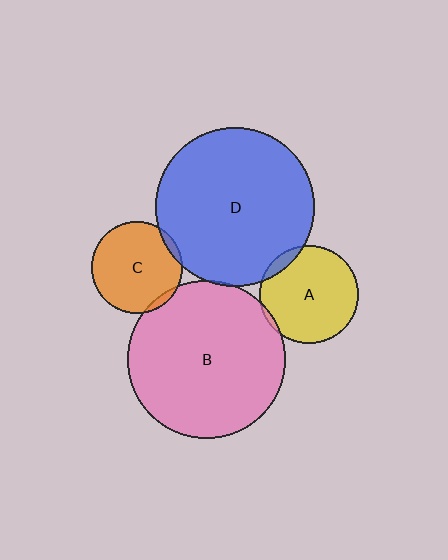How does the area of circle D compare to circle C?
Approximately 3.0 times.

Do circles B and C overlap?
Yes.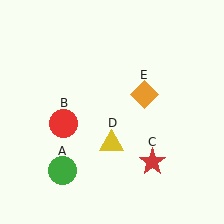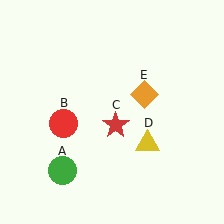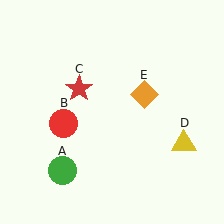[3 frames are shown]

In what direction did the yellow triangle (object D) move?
The yellow triangle (object D) moved right.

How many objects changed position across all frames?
2 objects changed position: red star (object C), yellow triangle (object D).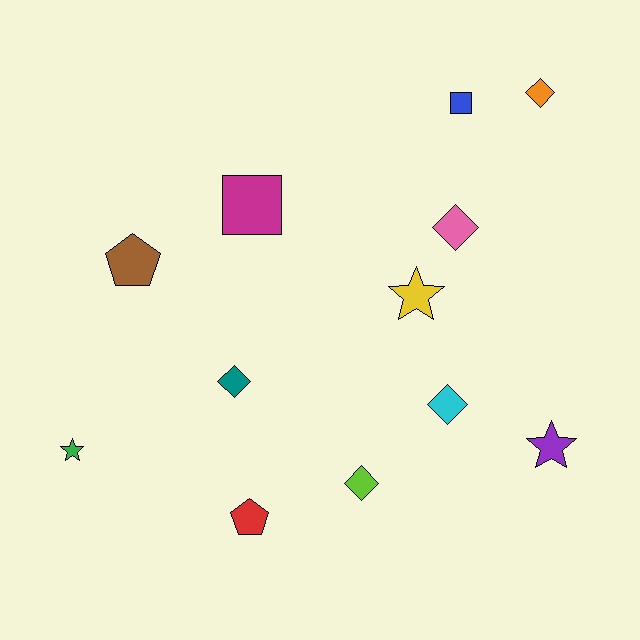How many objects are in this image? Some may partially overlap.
There are 12 objects.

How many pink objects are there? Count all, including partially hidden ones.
There is 1 pink object.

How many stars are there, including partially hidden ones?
There are 3 stars.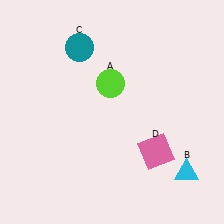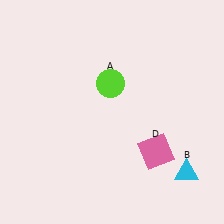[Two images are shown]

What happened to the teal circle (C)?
The teal circle (C) was removed in Image 2. It was in the top-left area of Image 1.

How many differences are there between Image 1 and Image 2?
There is 1 difference between the two images.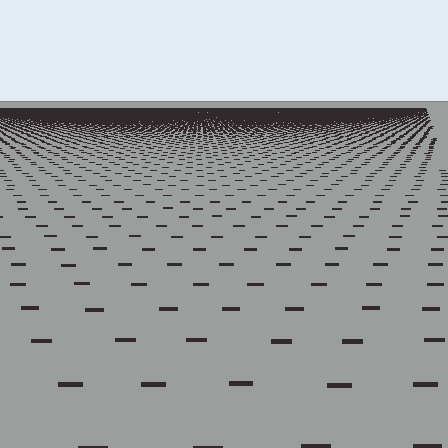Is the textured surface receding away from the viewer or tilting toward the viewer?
The surface is receding away from the viewer. Texture elements get smaller and denser toward the top.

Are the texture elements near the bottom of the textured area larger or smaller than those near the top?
Larger. Near the bottom, elements are closer to the viewer and appear at a bigger on-screen size.